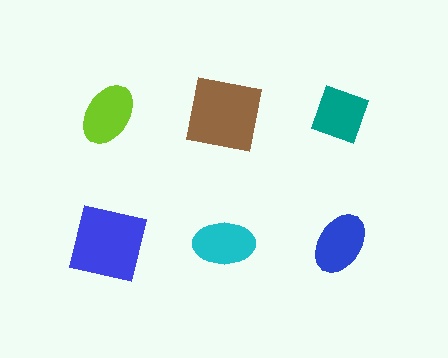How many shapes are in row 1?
3 shapes.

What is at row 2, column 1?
A blue square.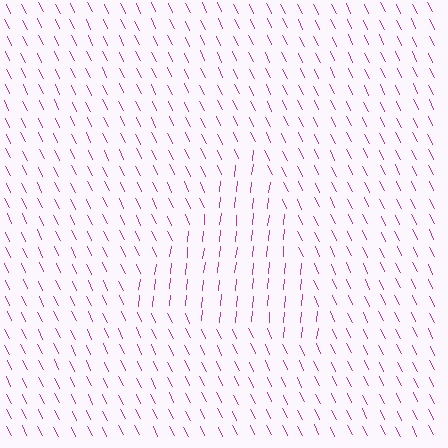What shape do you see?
I see a triangle.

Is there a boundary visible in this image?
Yes, there is a texture boundary formed by a change in line orientation.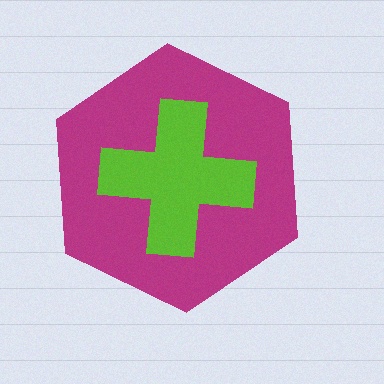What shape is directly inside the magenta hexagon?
The lime cross.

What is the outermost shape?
The magenta hexagon.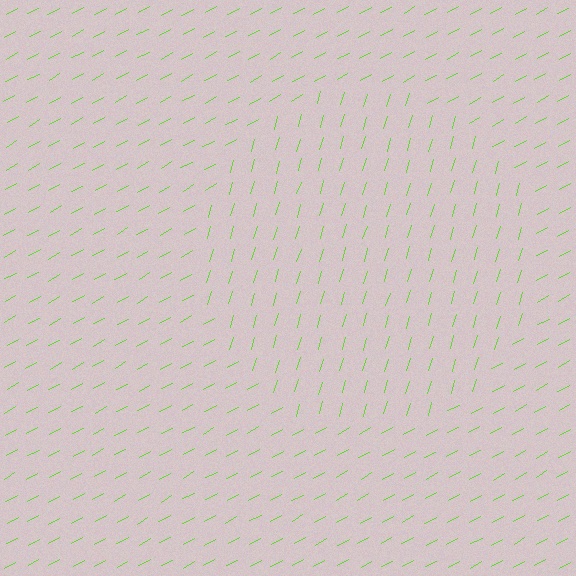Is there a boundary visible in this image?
Yes, there is a texture boundary formed by a change in line orientation.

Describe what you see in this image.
The image is filled with small lime line segments. A circle region in the image has lines oriented differently from the surrounding lines, creating a visible texture boundary.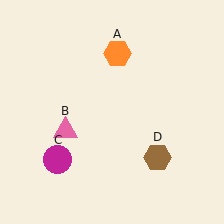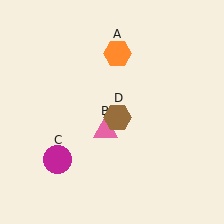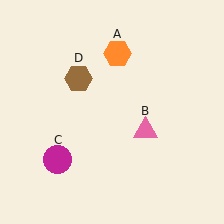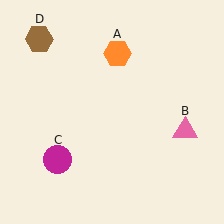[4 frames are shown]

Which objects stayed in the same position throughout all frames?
Orange hexagon (object A) and magenta circle (object C) remained stationary.